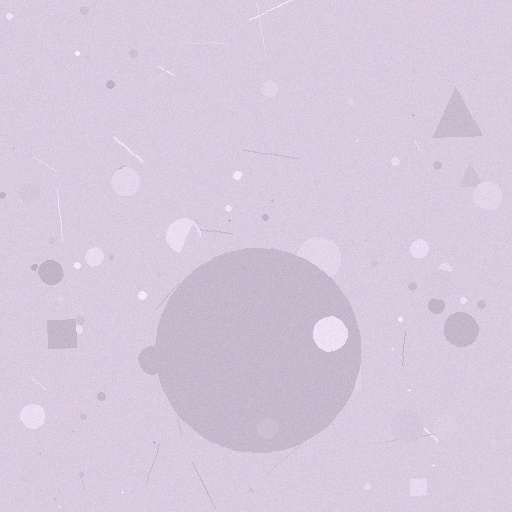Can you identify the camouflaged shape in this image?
The camouflaged shape is a circle.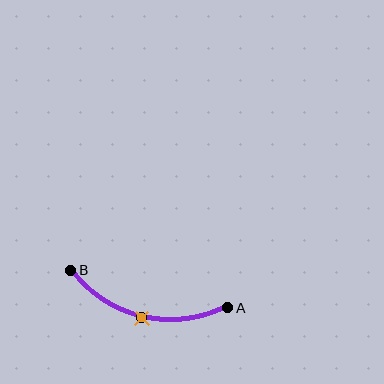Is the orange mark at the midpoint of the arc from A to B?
Yes. The orange mark lies on the arc at equal arc-length from both A and B — it is the arc midpoint.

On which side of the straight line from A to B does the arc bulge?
The arc bulges below the straight line connecting A and B.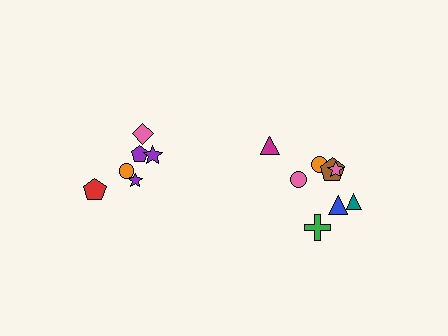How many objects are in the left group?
There are 6 objects.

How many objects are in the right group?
There are 8 objects.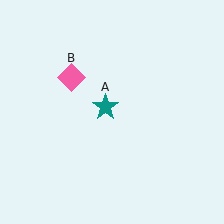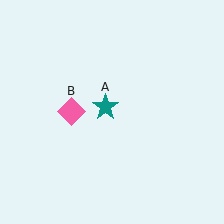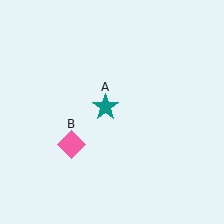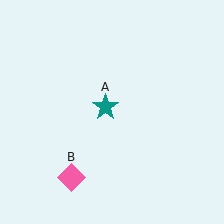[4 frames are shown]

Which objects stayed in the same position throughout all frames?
Teal star (object A) remained stationary.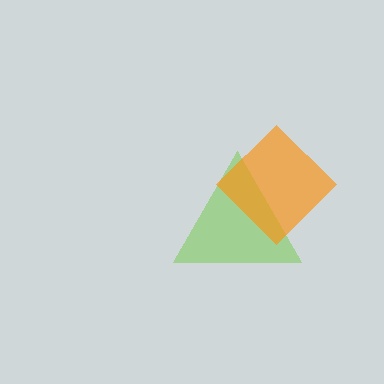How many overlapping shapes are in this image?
There are 2 overlapping shapes in the image.